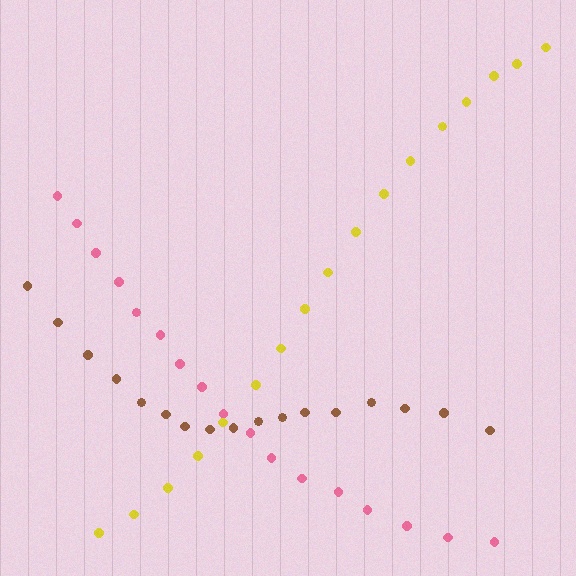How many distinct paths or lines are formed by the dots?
There are 3 distinct paths.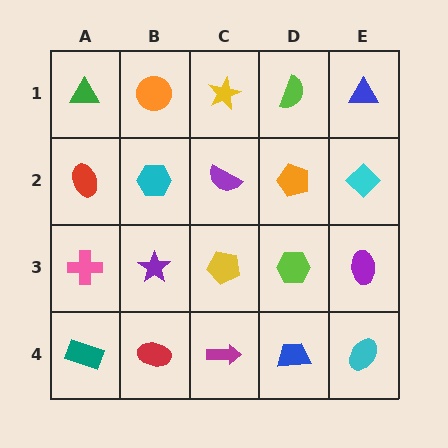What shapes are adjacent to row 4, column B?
A purple star (row 3, column B), a teal rectangle (row 4, column A), a magenta arrow (row 4, column C).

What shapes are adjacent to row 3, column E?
A cyan diamond (row 2, column E), a cyan ellipse (row 4, column E), a lime hexagon (row 3, column D).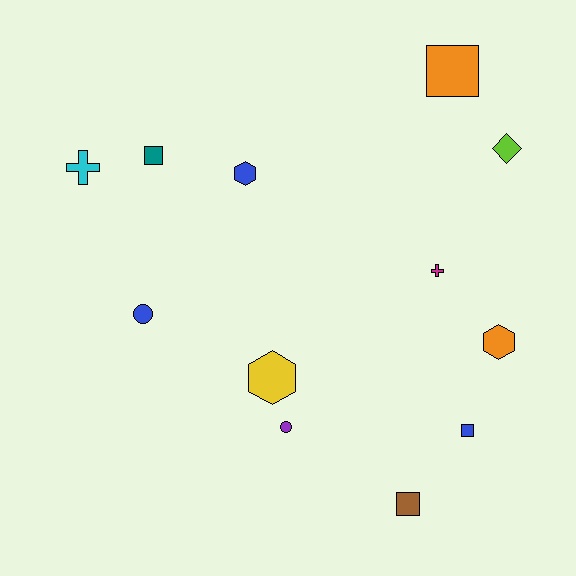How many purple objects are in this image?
There is 1 purple object.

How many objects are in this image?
There are 12 objects.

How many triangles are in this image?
There are no triangles.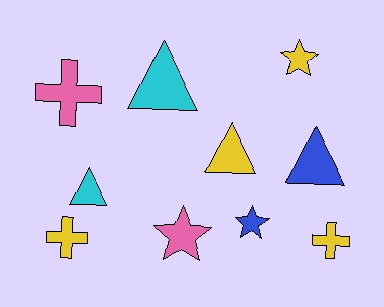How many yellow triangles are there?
There is 1 yellow triangle.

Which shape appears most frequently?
Triangle, with 4 objects.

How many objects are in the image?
There are 10 objects.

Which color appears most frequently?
Yellow, with 4 objects.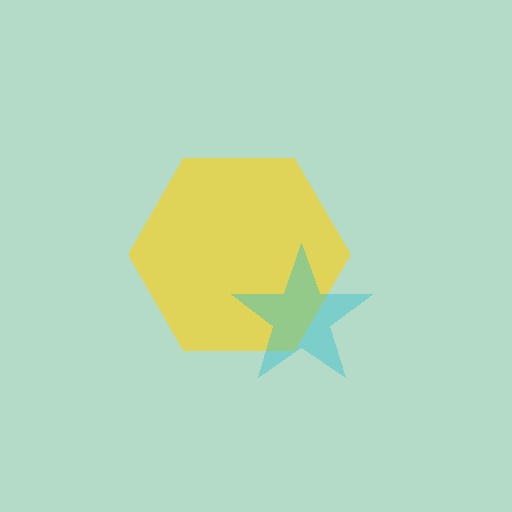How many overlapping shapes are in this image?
There are 2 overlapping shapes in the image.